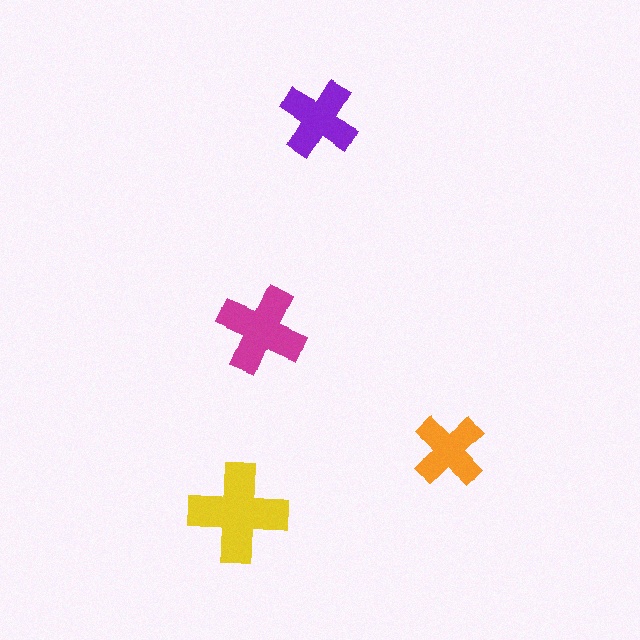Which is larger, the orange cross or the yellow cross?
The yellow one.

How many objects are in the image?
There are 4 objects in the image.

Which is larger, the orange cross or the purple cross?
The purple one.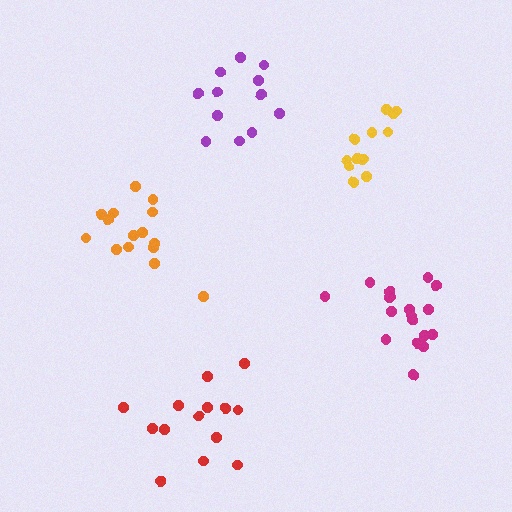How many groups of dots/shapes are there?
There are 5 groups.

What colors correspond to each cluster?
The clusters are colored: purple, red, orange, magenta, yellow.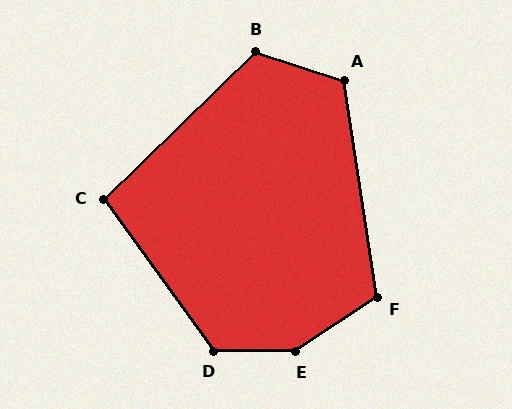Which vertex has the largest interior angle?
E, at approximately 146 degrees.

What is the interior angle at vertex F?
Approximately 115 degrees (obtuse).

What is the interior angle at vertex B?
Approximately 118 degrees (obtuse).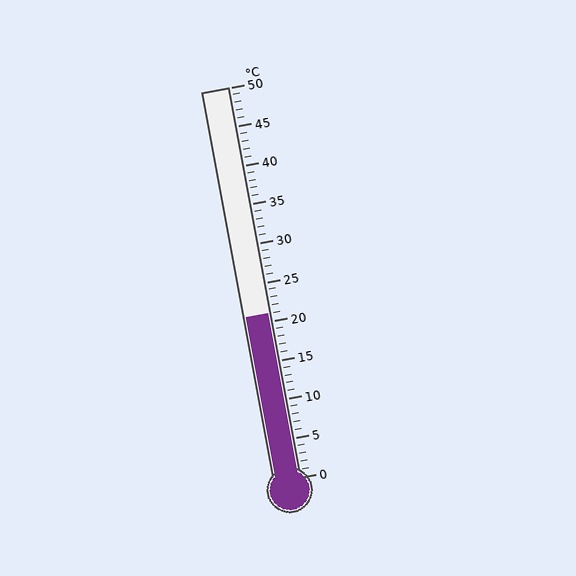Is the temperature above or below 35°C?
The temperature is below 35°C.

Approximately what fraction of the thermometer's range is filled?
The thermometer is filled to approximately 40% of its range.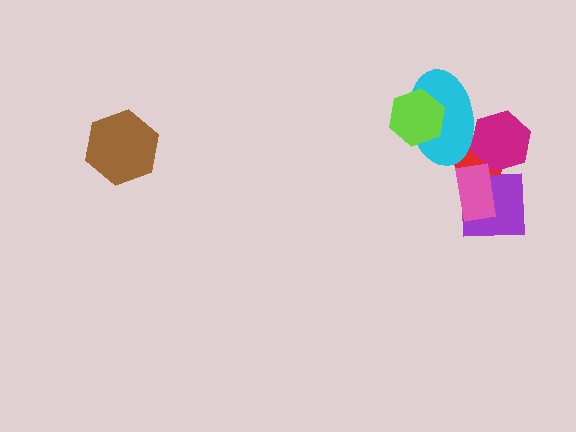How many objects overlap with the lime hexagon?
1 object overlaps with the lime hexagon.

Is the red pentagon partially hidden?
Yes, it is partially covered by another shape.